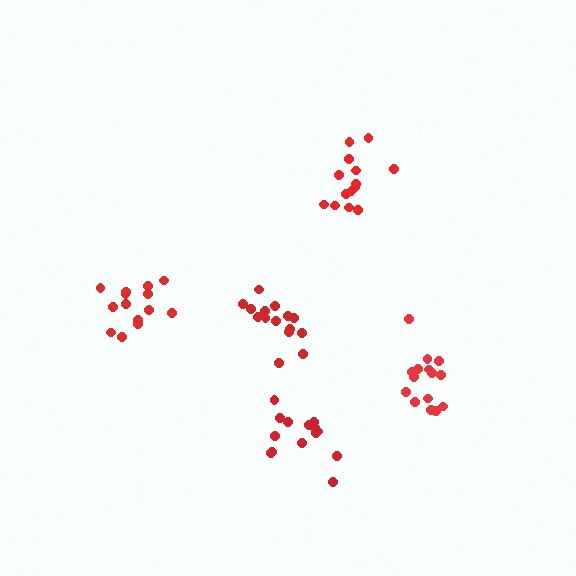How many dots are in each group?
Group 1: 14 dots, Group 2: 15 dots, Group 3: 14 dots, Group 4: 14 dots, Group 5: 15 dots (72 total).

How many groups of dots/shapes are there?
There are 5 groups.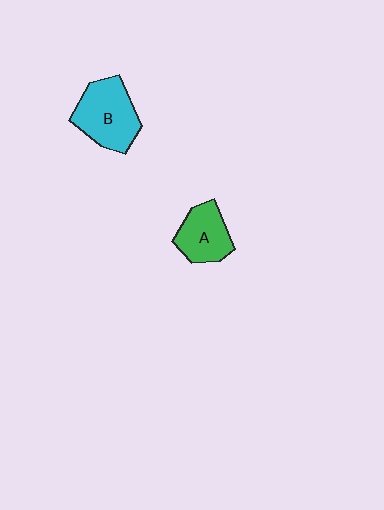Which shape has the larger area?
Shape B (cyan).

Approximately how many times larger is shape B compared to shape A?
Approximately 1.4 times.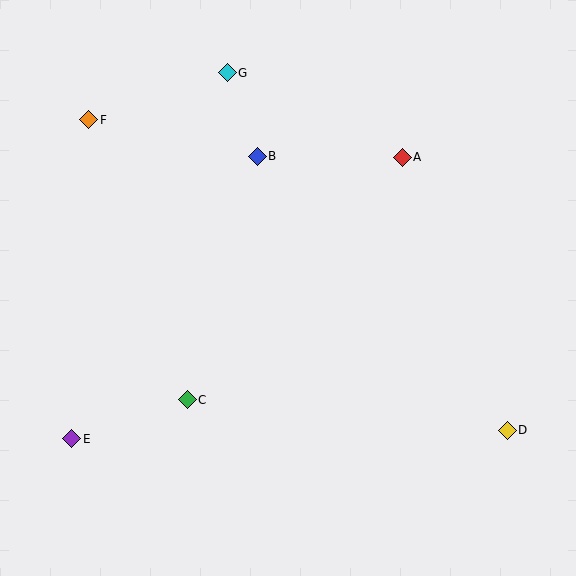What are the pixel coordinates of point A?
Point A is at (402, 157).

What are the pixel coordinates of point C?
Point C is at (187, 400).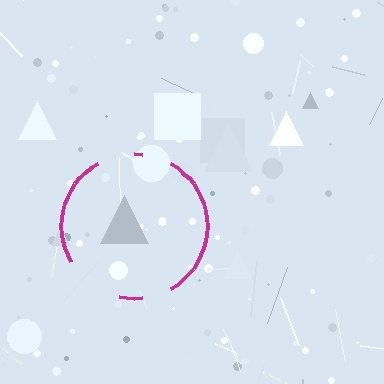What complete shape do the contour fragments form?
The contour fragments form a circle.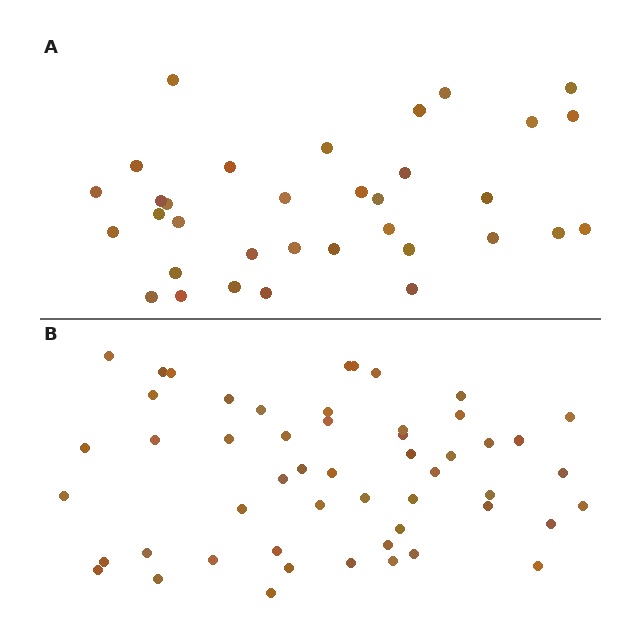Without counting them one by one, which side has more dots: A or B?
Region B (the bottom region) has more dots.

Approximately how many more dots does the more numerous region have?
Region B has approximately 20 more dots than region A.